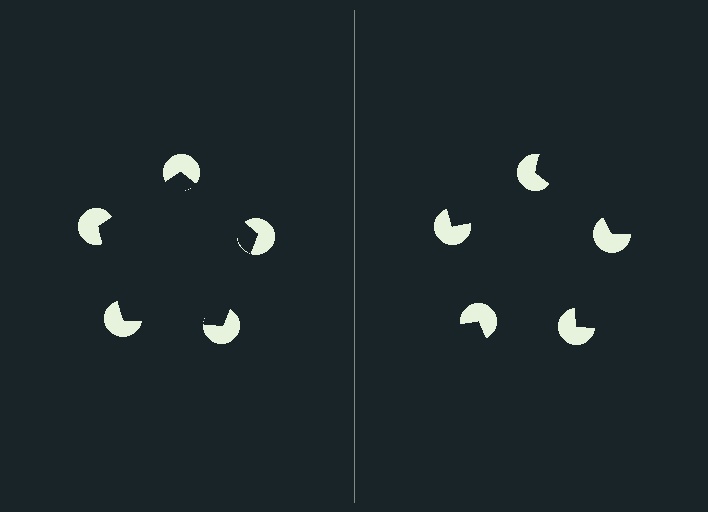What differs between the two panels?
The pac-man discs are positioned identically on both sides; only the wedge orientations differ. On the left they align to a pentagon; on the right they are misaligned.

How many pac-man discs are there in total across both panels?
10 — 5 on each side.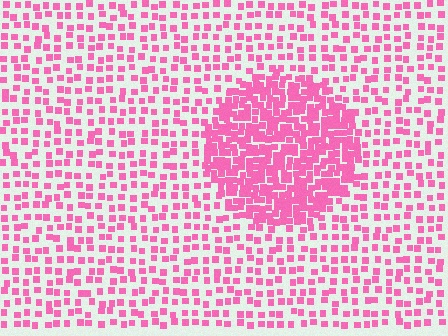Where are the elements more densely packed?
The elements are more densely packed inside the circle boundary.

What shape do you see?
I see a circle.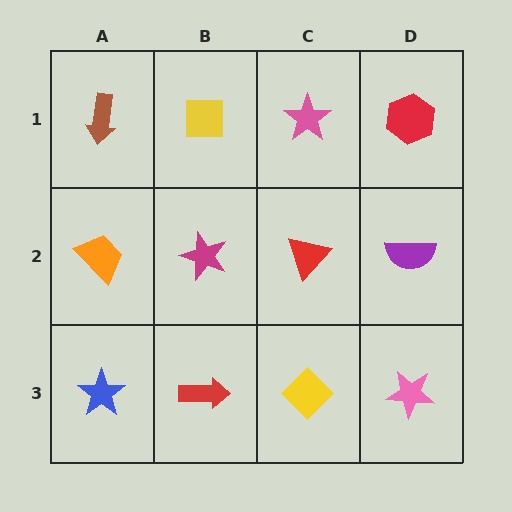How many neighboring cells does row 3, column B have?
3.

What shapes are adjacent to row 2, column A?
A brown arrow (row 1, column A), a blue star (row 3, column A), a magenta star (row 2, column B).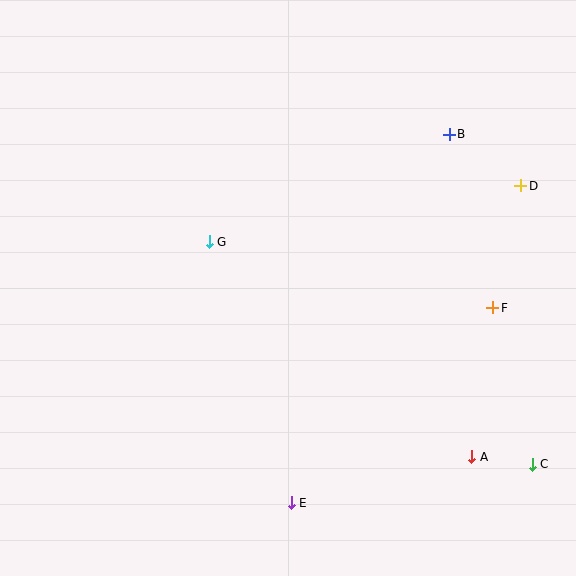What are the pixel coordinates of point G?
Point G is at (209, 242).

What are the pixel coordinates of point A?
Point A is at (472, 457).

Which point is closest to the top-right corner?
Point B is closest to the top-right corner.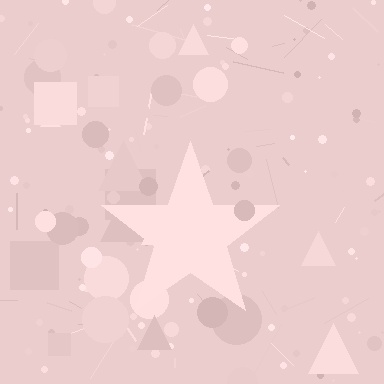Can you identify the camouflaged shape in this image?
The camouflaged shape is a star.